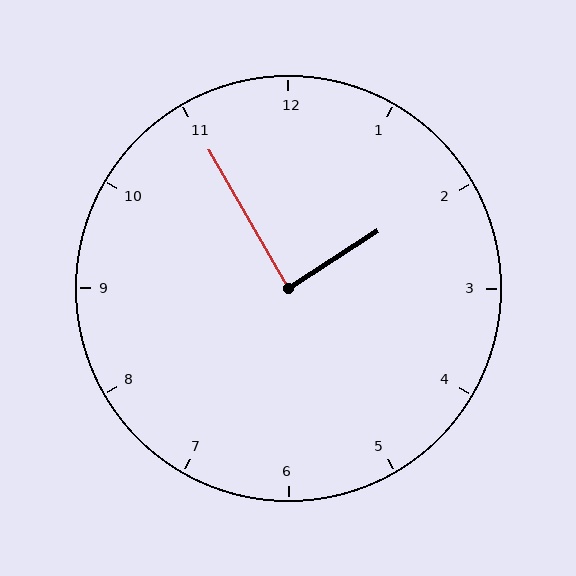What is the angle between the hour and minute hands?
Approximately 88 degrees.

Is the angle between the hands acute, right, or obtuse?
It is right.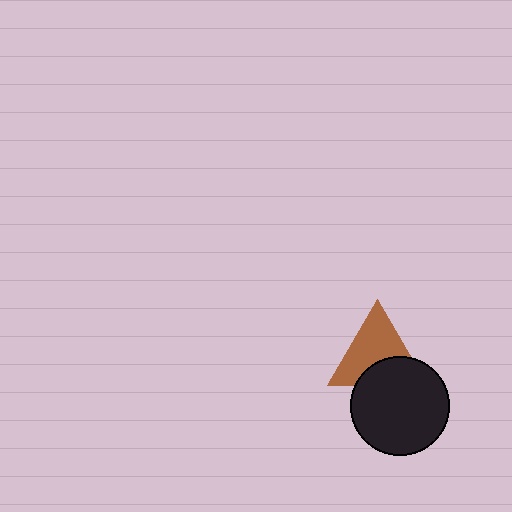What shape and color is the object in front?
The object in front is a black circle.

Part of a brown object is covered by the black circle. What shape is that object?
It is a triangle.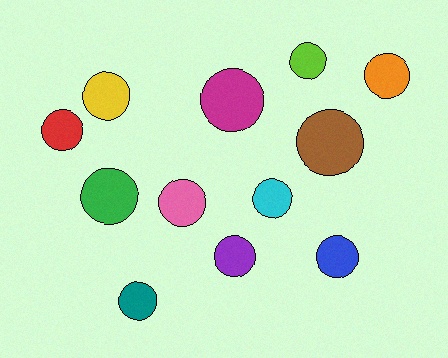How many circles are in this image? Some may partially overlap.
There are 12 circles.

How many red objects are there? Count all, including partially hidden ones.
There is 1 red object.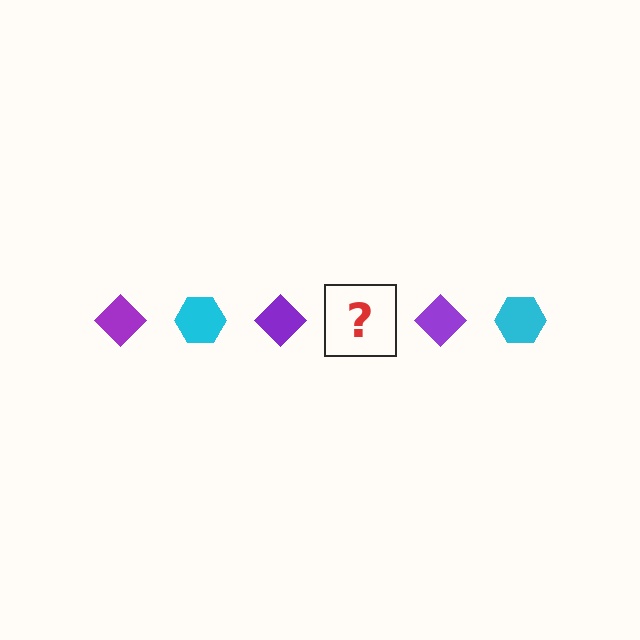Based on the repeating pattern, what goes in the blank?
The blank should be a cyan hexagon.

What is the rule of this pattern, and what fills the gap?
The rule is that the pattern alternates between purple diamond and cyan hexagon. The gap should be filled with a cyan hexagon.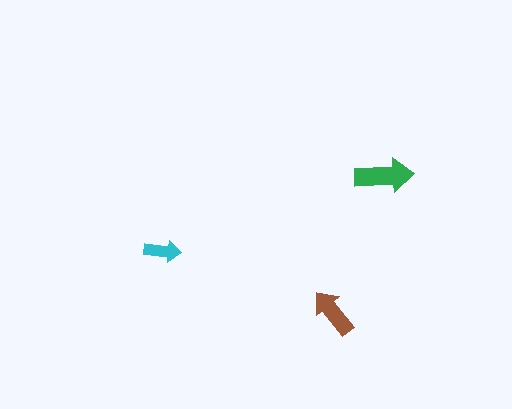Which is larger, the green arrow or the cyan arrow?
The green one.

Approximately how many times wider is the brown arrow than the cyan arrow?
About 1.5 times wider.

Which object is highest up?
The green arrow is topmost.